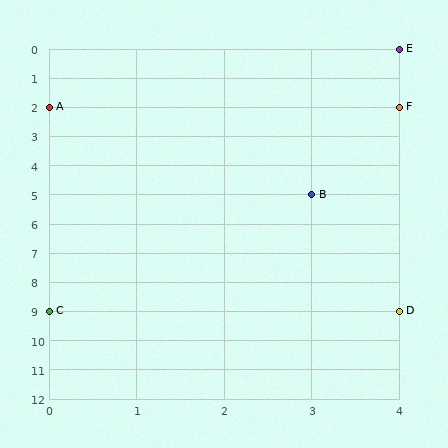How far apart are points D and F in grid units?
Points D and F are 7 rows apart.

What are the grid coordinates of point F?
Point F is at grid coordinates (4, 2).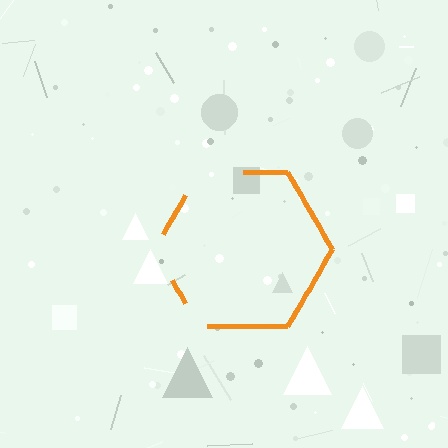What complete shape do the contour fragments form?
The contour fragments form a hexagon.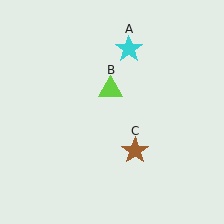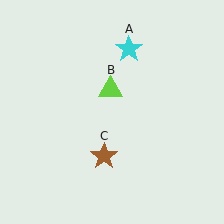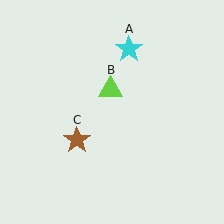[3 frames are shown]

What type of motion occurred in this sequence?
The brown star (object C) rotated clockwise around the center of the scene.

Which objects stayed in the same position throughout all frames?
Cyan star (object A) and lime triangle (object B) remained stationary.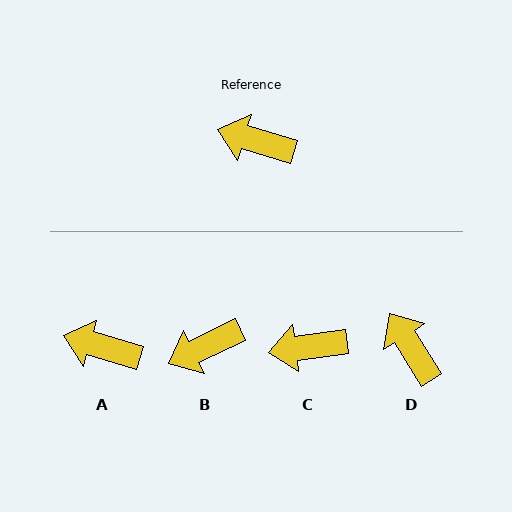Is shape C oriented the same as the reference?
No, it is off by about 24 degrees.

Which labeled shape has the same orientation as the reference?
A.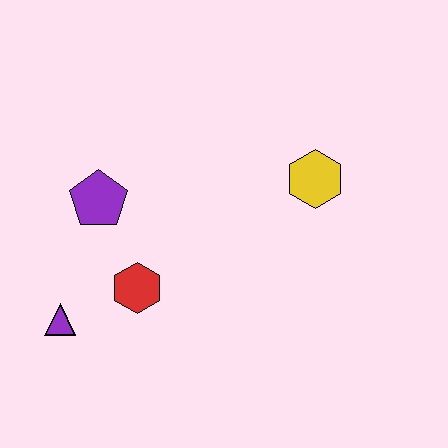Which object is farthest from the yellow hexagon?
The purple triangle is farthest from the yellow hexagon.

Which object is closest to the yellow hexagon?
The red hexagon is closest to the yellow hexagon.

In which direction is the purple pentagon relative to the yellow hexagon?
The purple pentagon is to the left of the yellow hexagon.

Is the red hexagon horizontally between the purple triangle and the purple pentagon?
No